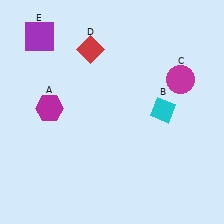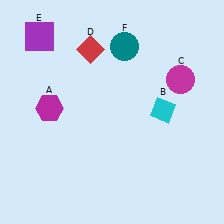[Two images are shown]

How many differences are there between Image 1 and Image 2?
There is 1 difference between the two images.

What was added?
A teal circle (F) was added in Image 2.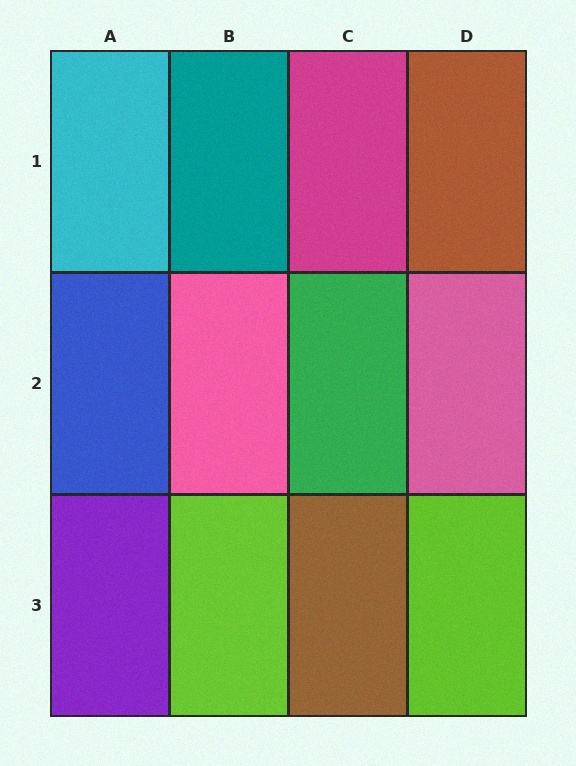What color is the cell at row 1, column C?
Magenta.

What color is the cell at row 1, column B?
Teal.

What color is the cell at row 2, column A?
Blue.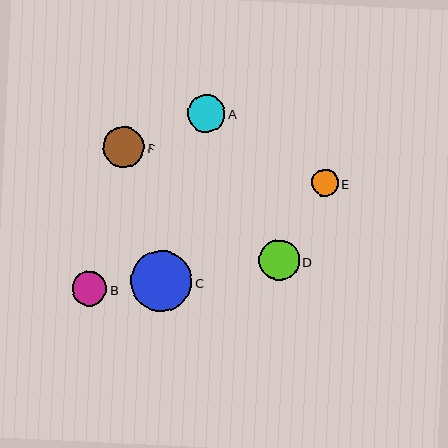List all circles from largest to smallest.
From largest to smallest: C, F, D, A, B, E.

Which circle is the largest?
Circle C is the largest with a size of approximately 61 pixels.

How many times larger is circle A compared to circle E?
Circle A is approximately 1.4 times the size of circle E.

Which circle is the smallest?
Circle E is the smallest with a size of approximately 27 pixels.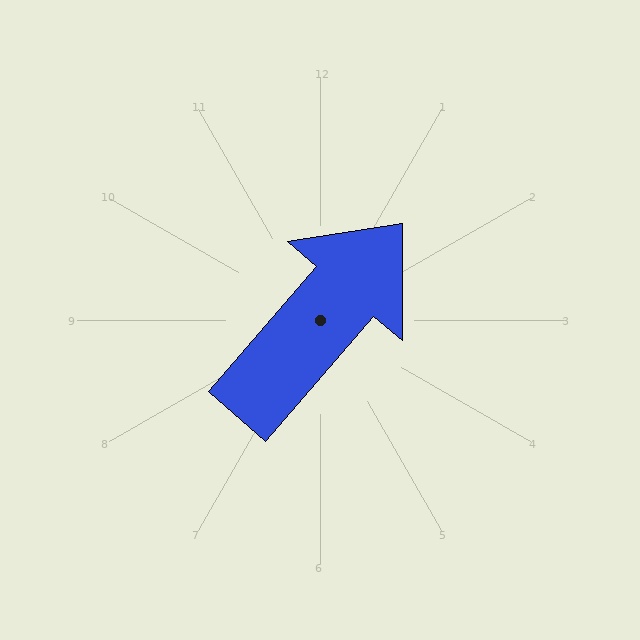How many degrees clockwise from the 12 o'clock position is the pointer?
Approximately 41 degrees.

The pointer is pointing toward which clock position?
Roughly 1 o'clock.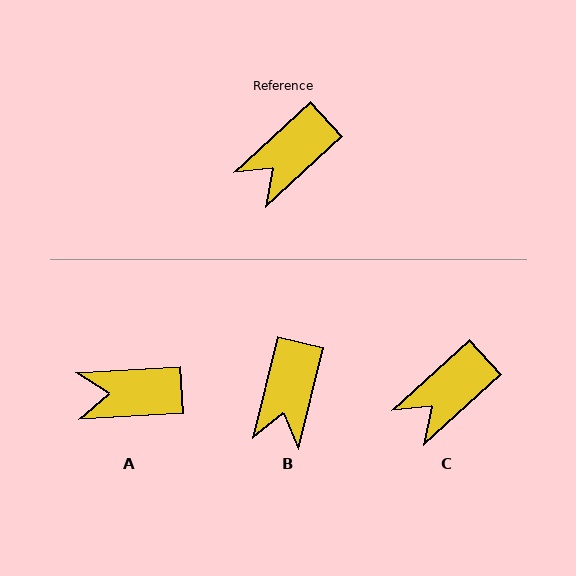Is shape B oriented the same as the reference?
No, it is off by about 34 degrees.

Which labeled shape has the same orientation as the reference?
C.